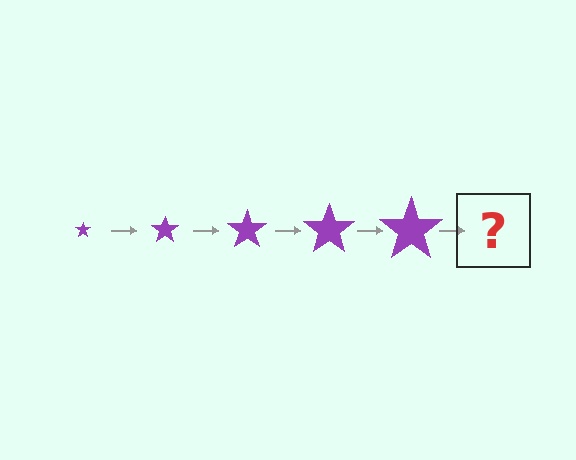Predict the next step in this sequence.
The next step is a purple star, larger than the previous one.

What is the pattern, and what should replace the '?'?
The pattern is that the star gets progressively larger each step. The '?' should be a purple star, larger than the previous one.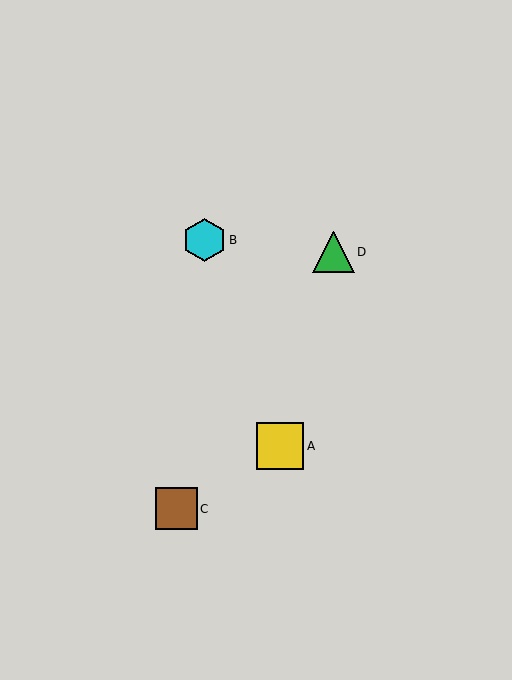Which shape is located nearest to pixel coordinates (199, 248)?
The cyan hexagon (labeled B) at (205, 240) is nearest to that location.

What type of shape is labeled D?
Shape D is a green triangle.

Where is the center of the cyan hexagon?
The center of the cyan hexagon is at (205, 240).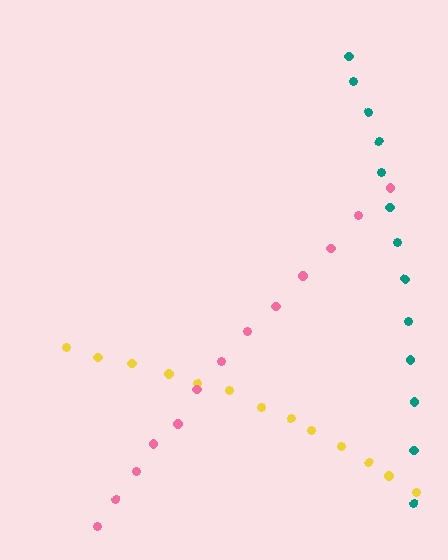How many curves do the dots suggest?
There are 3 distinct paths.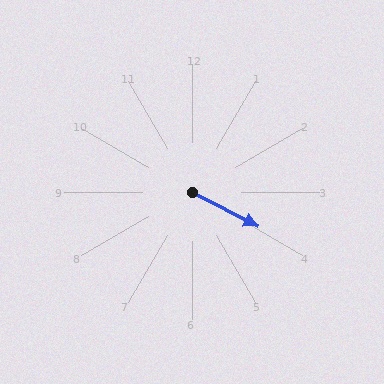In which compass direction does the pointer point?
Southeast.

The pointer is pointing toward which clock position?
Roughly 4 o'clock.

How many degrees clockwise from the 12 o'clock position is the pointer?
Approximately 117 degrees.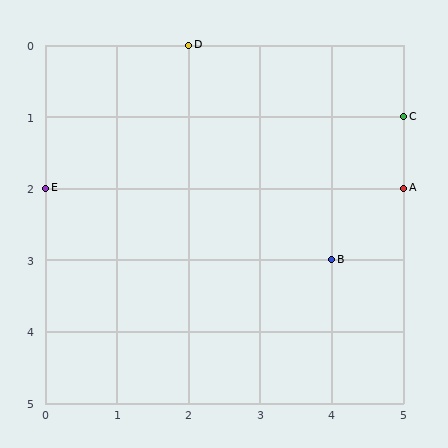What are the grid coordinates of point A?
Point A is at grid coordinates (5, 2).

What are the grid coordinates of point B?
Point B is at grid coordinates (4, 3).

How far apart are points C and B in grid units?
Points C and B are 1 column and 2 rows apart (about 2.2 grid units diagonally).